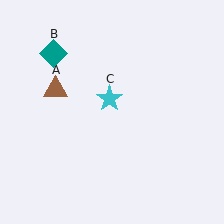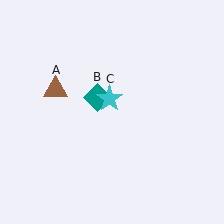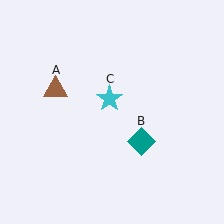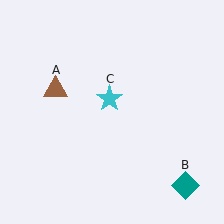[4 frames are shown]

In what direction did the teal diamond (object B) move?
The teal diamond (object B) moved down and to the right.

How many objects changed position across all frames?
1 object changed position: teal diamond (object B).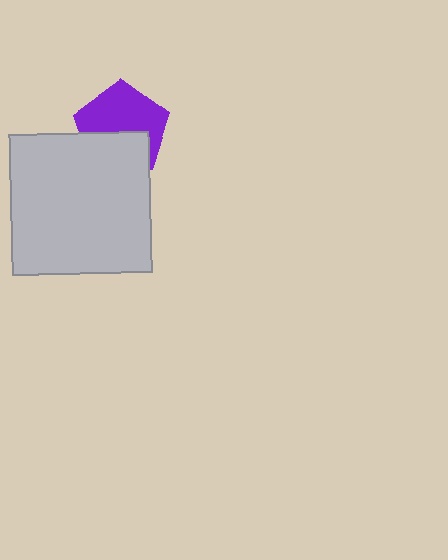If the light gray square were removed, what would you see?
You would see the complete purple pentagon.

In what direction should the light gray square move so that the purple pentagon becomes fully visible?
The light gray square should move down. That is the shortest direction to clear the overlap and leave the purple pentagon fully visible.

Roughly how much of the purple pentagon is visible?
About half of it is visible (roughly 60%).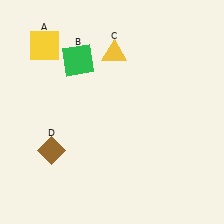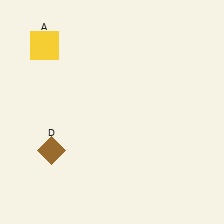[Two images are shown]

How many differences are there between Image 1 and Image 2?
There are 2 differences between the two images.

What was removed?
The green square (B), the yellow triangle (C) were removed in Image 2.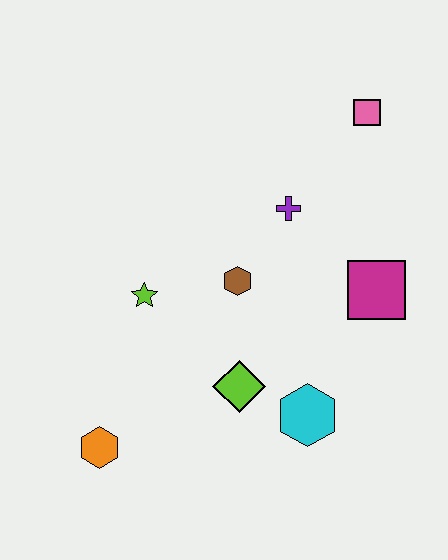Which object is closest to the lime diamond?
The cyan hexagon is closest to the lime diamond.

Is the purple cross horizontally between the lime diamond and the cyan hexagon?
Yes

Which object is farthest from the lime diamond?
The pink square is farthest from the lime diamond.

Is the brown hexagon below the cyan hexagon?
No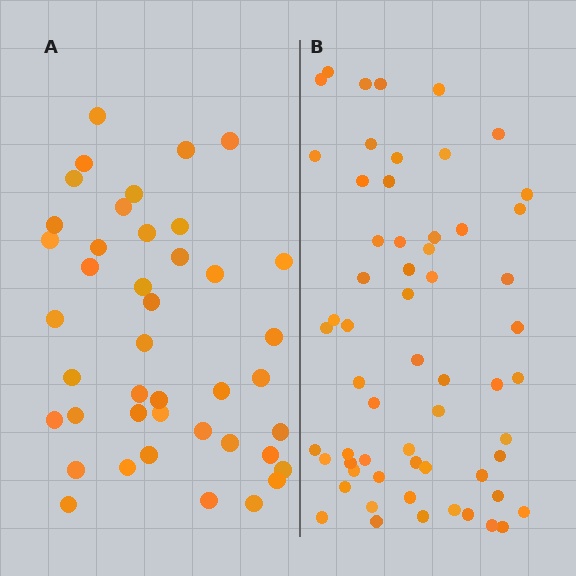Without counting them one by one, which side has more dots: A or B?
Region B (the right region) has more dots.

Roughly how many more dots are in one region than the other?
Region B has approximately 20 more dots than region A.